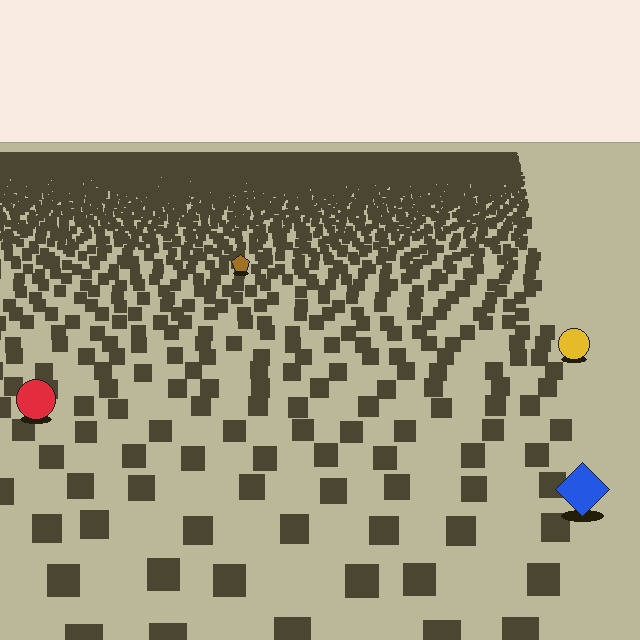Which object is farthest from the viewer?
The brown pentagon is farthest from the viewer. It appears smaller and the ground texture around it is denser.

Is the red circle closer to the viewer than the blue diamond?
No. The blue diamond is closer — you can tell from the texture gradient: the ground texture is coarser near it.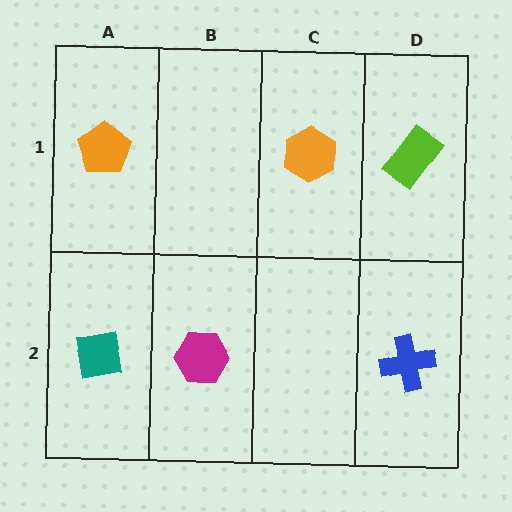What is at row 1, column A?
An orange pentagon.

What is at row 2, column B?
A magenta hexagon.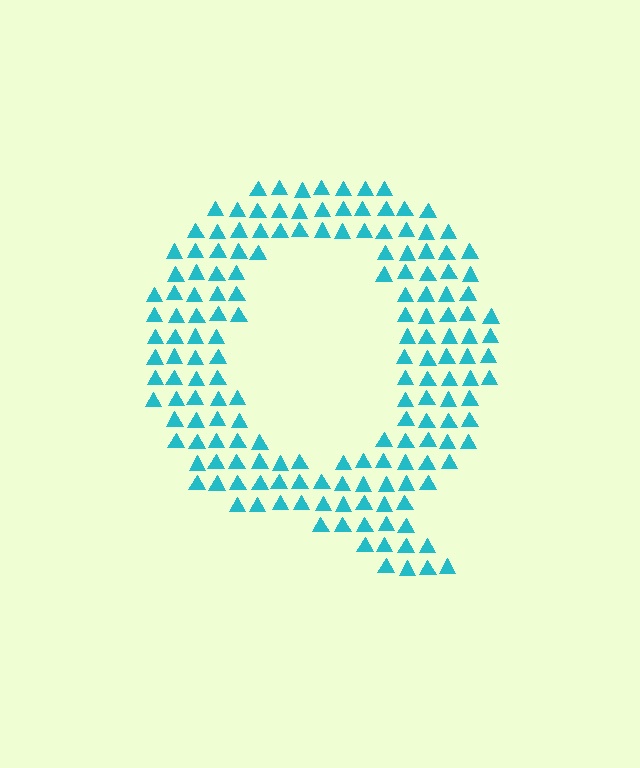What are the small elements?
The small elements are triangles.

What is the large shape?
The large shape is the letter Q.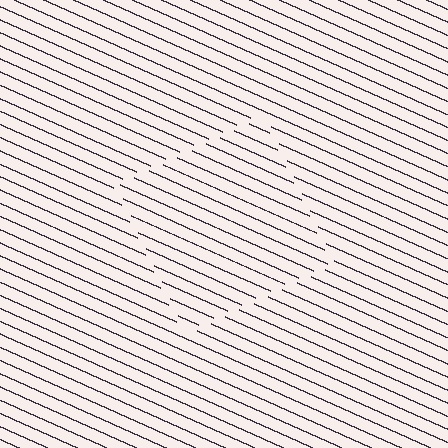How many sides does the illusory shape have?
4 sides — the line-ends trace a square.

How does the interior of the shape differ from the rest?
The interior of the shape contains the same grating, shifted by half a period — the contour is defined by the phase discontinuity where line-ends from the inner and outer gratings abut.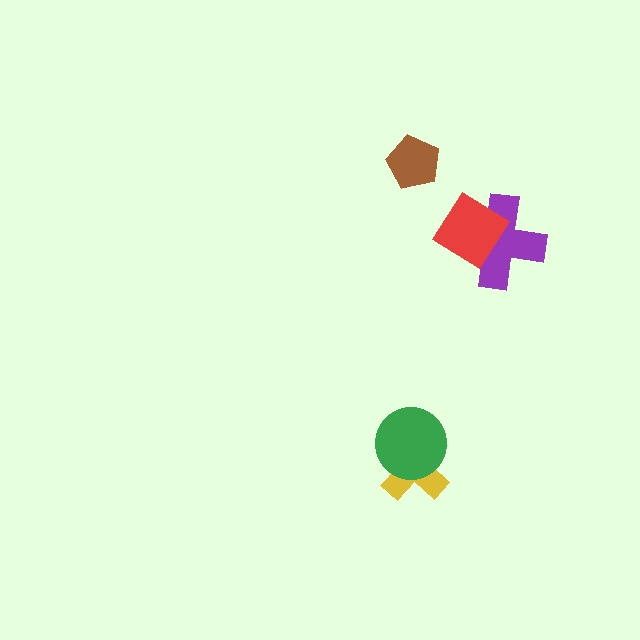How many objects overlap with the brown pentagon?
0 objects overlap with the brown pentagon.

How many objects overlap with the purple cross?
1 object overlaps with the purple cross.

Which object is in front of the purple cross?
The red diamond is in front of the purple cross.